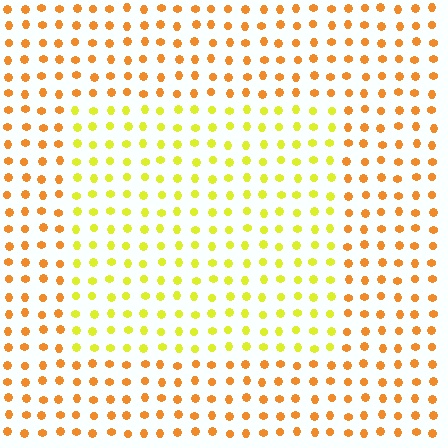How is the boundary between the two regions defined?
The boundary is defined purely by a slight shift in hue (about 37 degrees). Spacing, size, and orientation are identical on both sides.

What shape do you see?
I see a rectangle.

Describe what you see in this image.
The image is filled with small orange elements in a uniform arrangement. A rectangle-shaped region is visible where the elements are tinted to a slightly different hue, forming a subtle color boundary.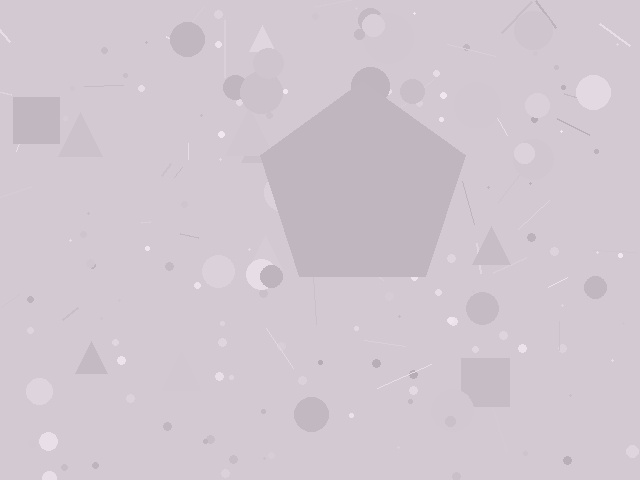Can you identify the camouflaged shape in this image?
The camouflaged shape is a pentagon.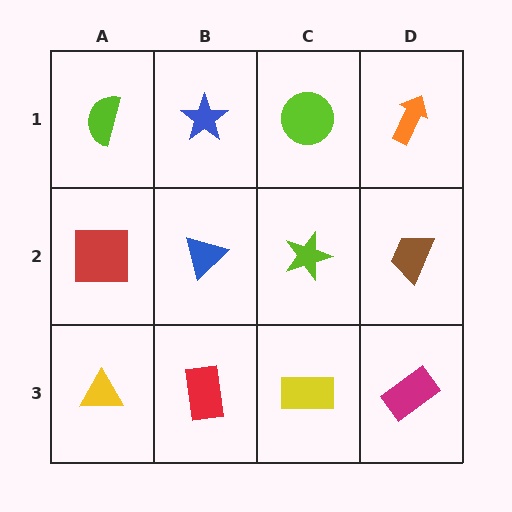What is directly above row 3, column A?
A red square.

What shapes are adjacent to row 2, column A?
A lime semicircle (row 1, column A), a yellow triangle (row 3, column A), a blue triangle (row 2, column B).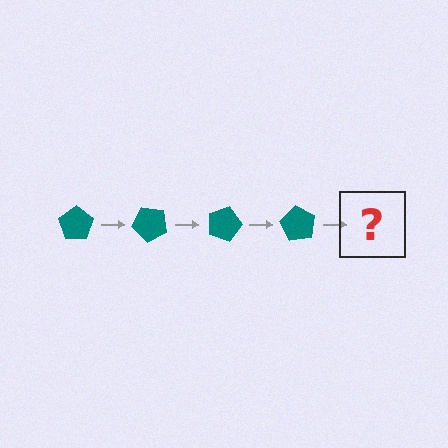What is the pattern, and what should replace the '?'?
The pattern is that the pentagon rotates 45 degrees each step. The '?' should be a teal pentagon rotated 180 degrees.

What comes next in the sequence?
The next element should be a teal pentagon rotated 180 degrees.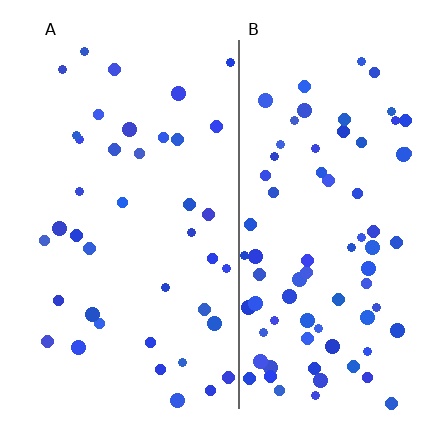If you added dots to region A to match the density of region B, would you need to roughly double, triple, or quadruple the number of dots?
Approximately double.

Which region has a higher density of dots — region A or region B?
B (the right).